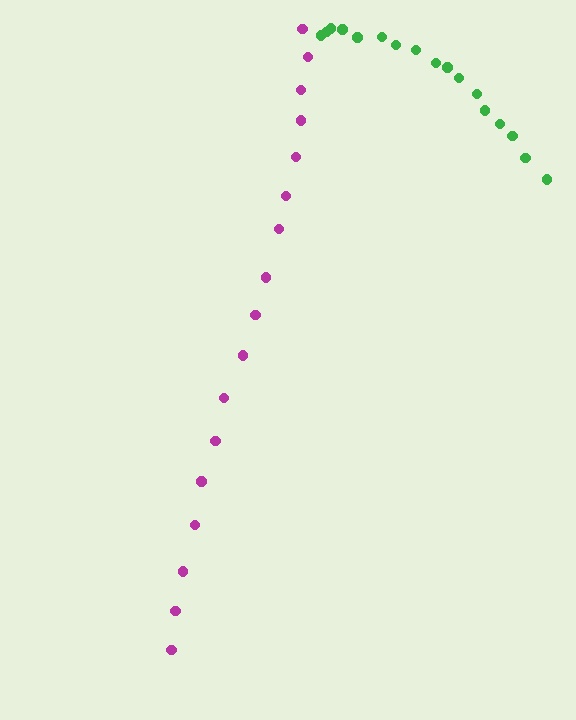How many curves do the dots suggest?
There are 2 distinct paths.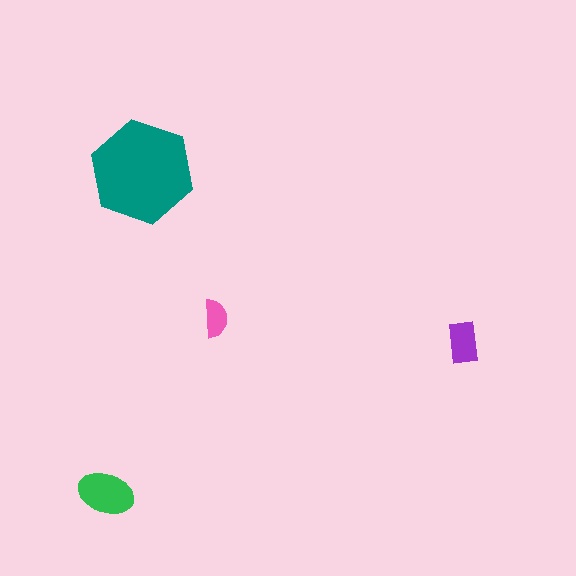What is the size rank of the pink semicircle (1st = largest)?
4th.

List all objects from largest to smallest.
The teal hexagon, the green ellipse, the purple rectangle, the pink semicircle.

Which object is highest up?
The teal hexagon is topmost.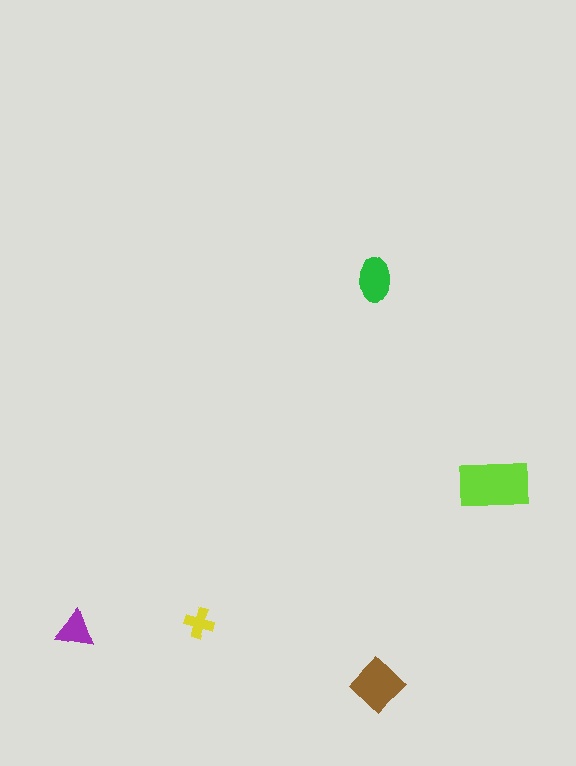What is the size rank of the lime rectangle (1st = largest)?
1st.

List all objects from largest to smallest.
The lime rectangle, the brown diamond, the green ellipse, the purple triangle, the yellow cross.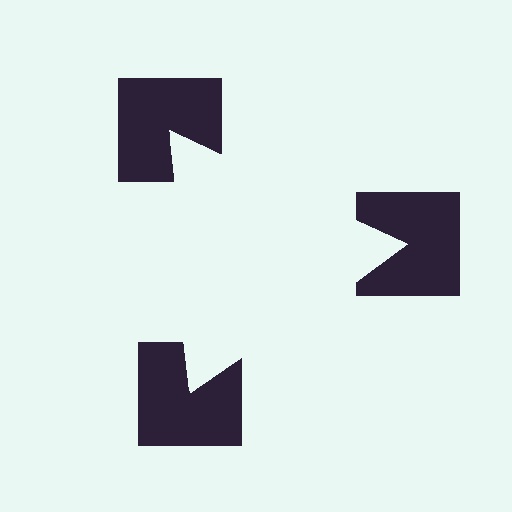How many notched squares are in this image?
There are 3 — one at each vertex of the illusory triangle.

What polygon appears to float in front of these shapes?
An illusory triangle — its edges are inferred from the aligned wedge cuts in the notched squares, not physically drawn.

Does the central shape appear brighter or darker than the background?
It typically appears slightly brighter than the background, even though no actual brightness change is drawn.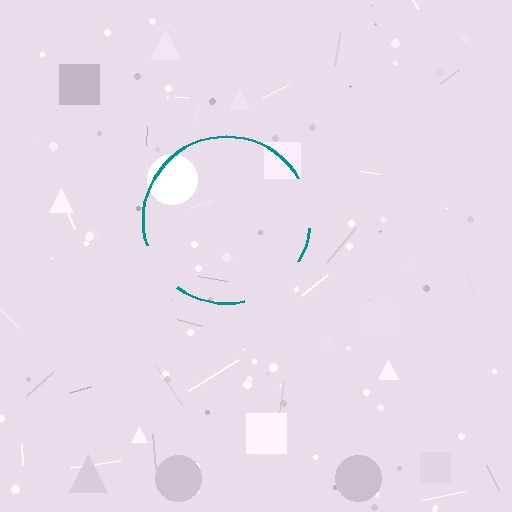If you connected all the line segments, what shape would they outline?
They would outline a circle.